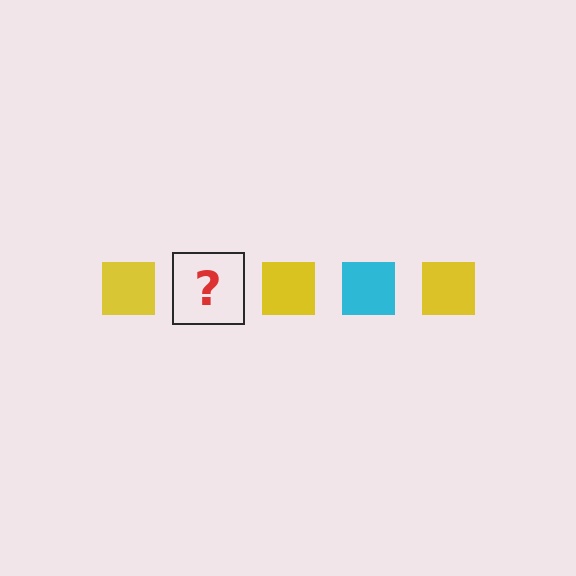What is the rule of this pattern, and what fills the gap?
The rule is that the pattern cycles through yellow, cyan squares. The gap should be filled with a cyan square.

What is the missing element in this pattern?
The missing element is a cyan square.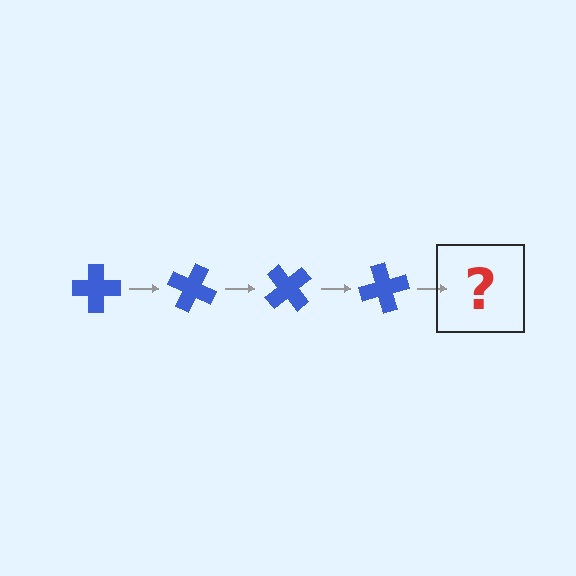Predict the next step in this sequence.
The next step is a blue cross rotated 100 degrees.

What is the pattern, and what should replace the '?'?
The pattern is that the cross rotates 25 degrees each step. The '?' should be a blue cross rotated 100 degrees.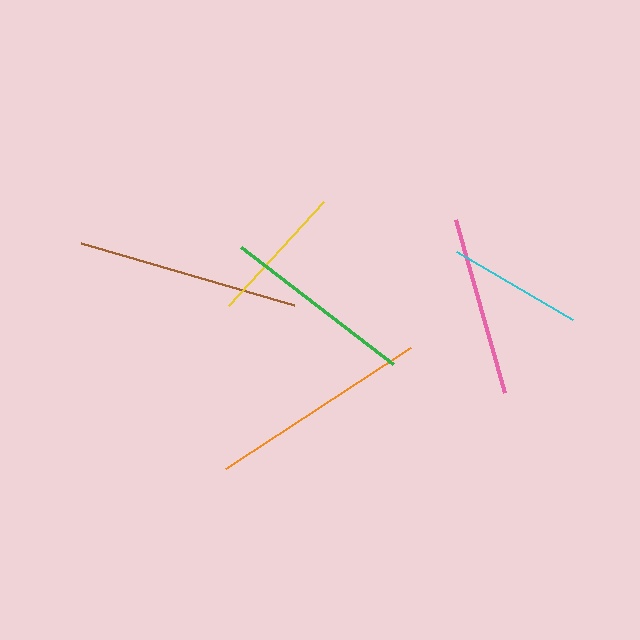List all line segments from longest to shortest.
From longest to shortest: brown, orange, green, pink, yellow, cyan.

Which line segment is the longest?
The brown line is the longest at approximately 221 pixels.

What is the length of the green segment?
The green segment is approximately 192 pixels long.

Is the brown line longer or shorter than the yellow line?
The brown line is longer than the yellow line.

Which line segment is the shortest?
The cyan line is the shortest at approximately 134 pixels.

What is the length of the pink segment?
The pink segment is approximately 180 pixels long.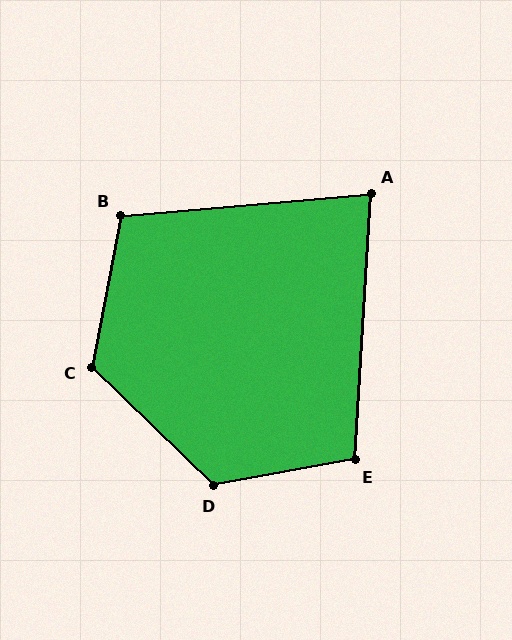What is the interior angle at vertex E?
Approximately 104 degrees (obtuse).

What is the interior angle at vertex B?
Approximately 106 degrees (obtuse).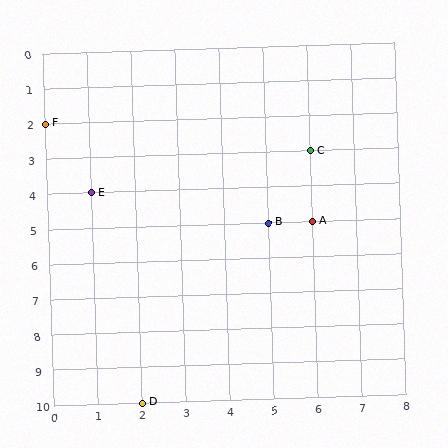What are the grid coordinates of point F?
Point F is at grid coordinates (0, 2).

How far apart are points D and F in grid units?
Points D and F are 2 columns and 8 rows apart (about 8.2 grid units diagonally).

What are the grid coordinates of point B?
Point B is at grid coordinates (5, 5).